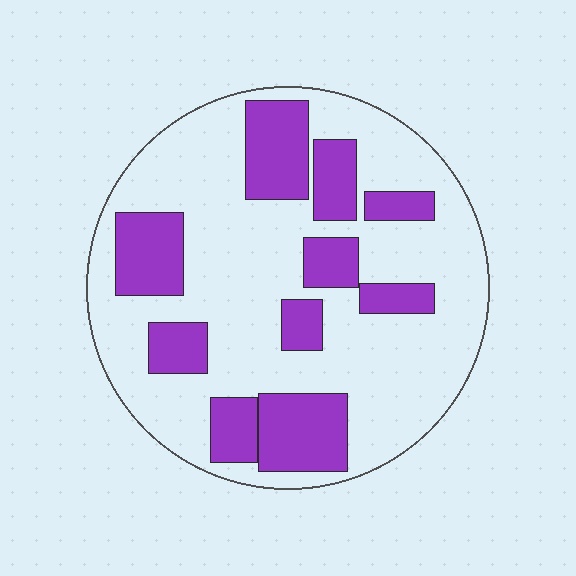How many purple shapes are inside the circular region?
10.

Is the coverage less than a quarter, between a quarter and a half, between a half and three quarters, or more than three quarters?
Between a quarter and a half.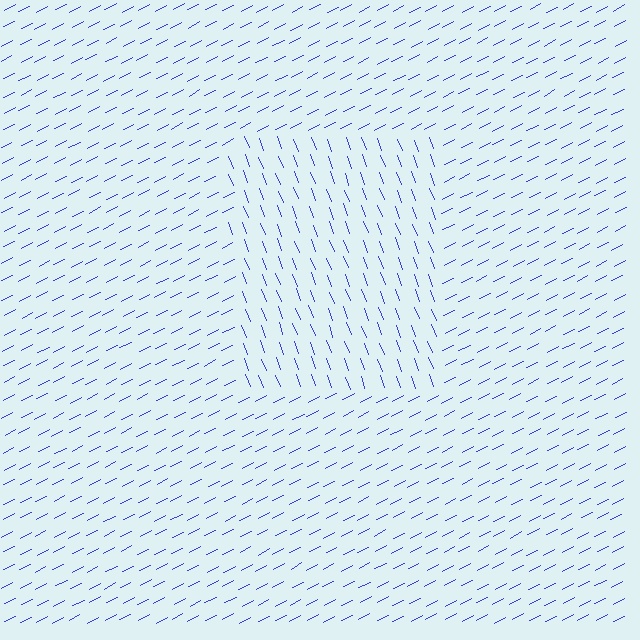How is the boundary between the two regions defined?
The boundary is defined purely by a change in line orientation (approximately 84 degrees difference). All lines are the same color and thickness.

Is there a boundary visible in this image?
Yes, there is a texture boundary formed by a change in line orientation.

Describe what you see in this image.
The image is filled with small blue line segments. A rectangle region in the image has lines oriented differently from the surrounding lines, creating a visible texture boundary.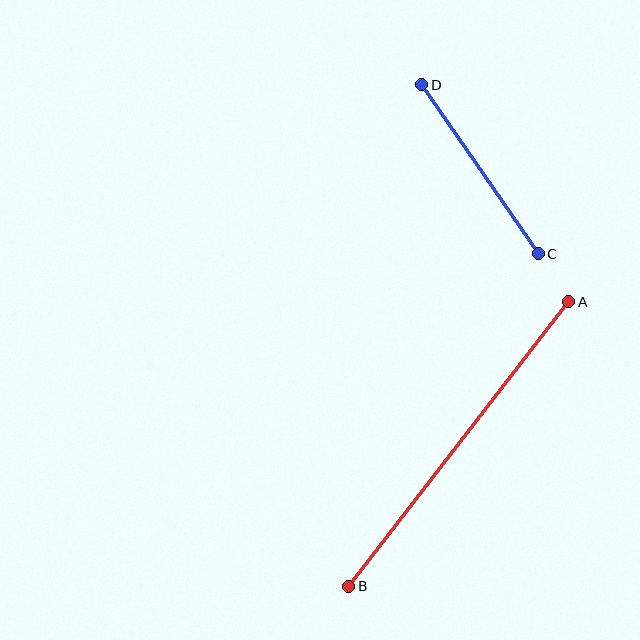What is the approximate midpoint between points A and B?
The midpoint is at approximately (459, 444) pixels.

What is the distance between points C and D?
The distance is approximately 205 pixels.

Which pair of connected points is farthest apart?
Points A and B are farthest apart.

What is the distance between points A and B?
The distance is approximately 359 pixels.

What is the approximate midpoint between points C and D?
The midpoint is at approximately (480, 169) pixels.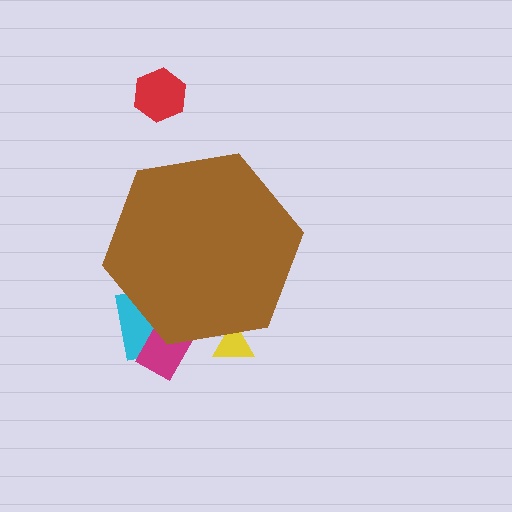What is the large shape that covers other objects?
A brown hexagon.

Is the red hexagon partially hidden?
No, the red hexagon is fully visible.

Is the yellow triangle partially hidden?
Yes, the yellow triangle is partially hidden behind the brown hexagon.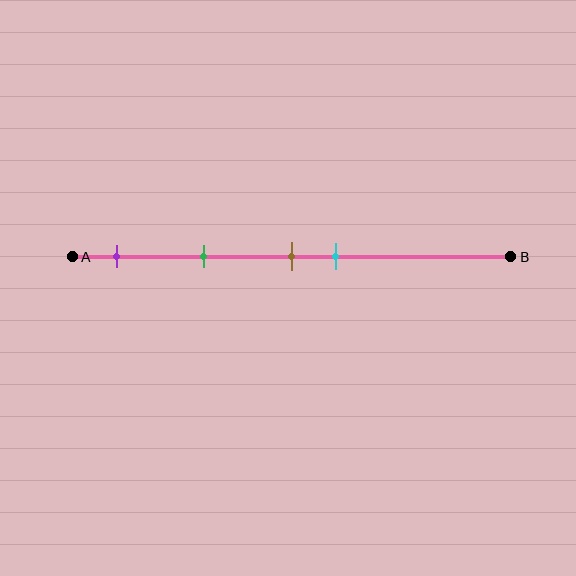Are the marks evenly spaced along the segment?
No, the marks are not evenly spaced.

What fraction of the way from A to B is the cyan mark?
The cyan mark is approximately 60% (0.6) of the way from A to B.